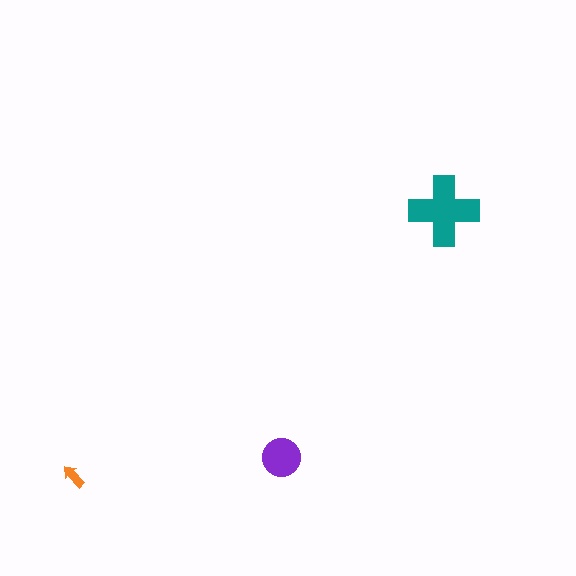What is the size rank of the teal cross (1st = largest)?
1st.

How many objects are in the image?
There are 3 objects in the image.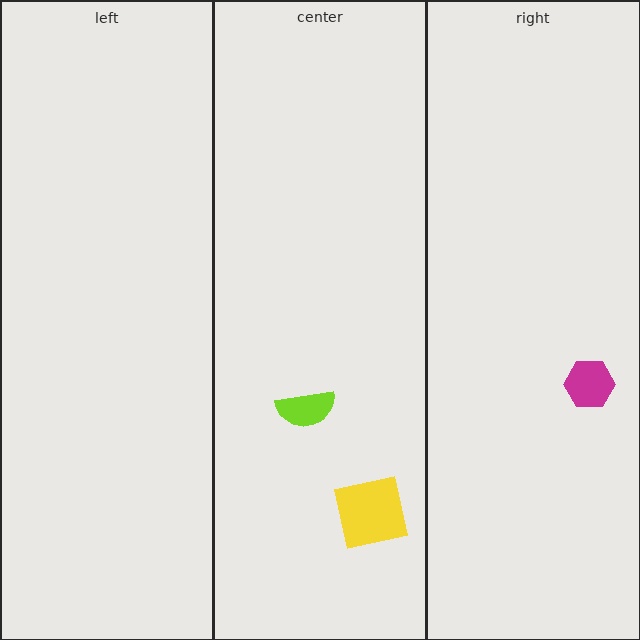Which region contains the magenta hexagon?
The right region.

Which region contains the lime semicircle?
The center region.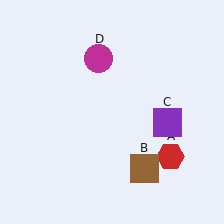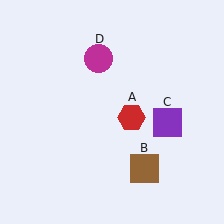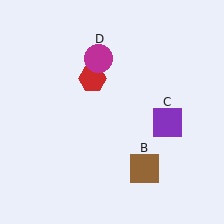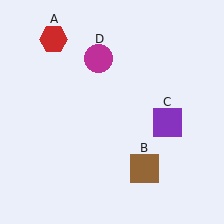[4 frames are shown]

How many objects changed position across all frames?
1 object changed position: red hexagon (object A).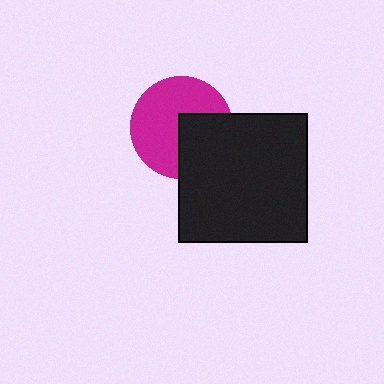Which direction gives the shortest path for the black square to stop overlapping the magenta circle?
Moving toward the lower-right gives the shortest separation.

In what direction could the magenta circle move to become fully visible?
The magenta circle could move toward the upper-left. That would shift it out from behind the black square entirely.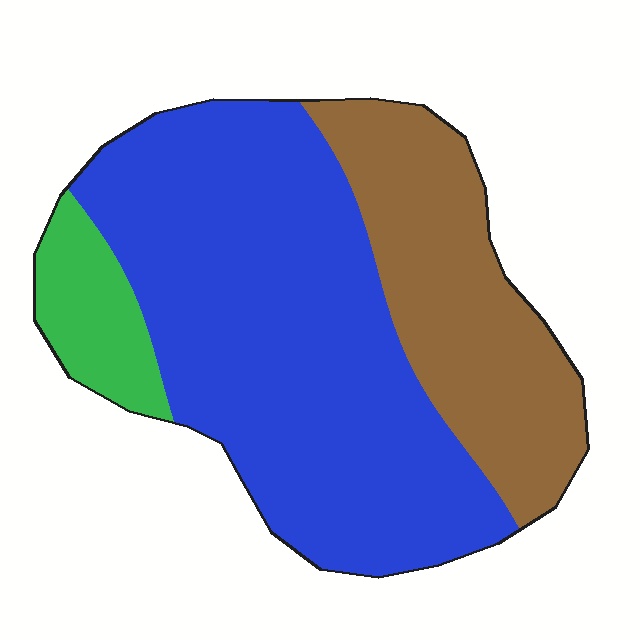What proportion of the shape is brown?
Brown covers roughly 30% of the shape.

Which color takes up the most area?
Blue, at roughly 60%.